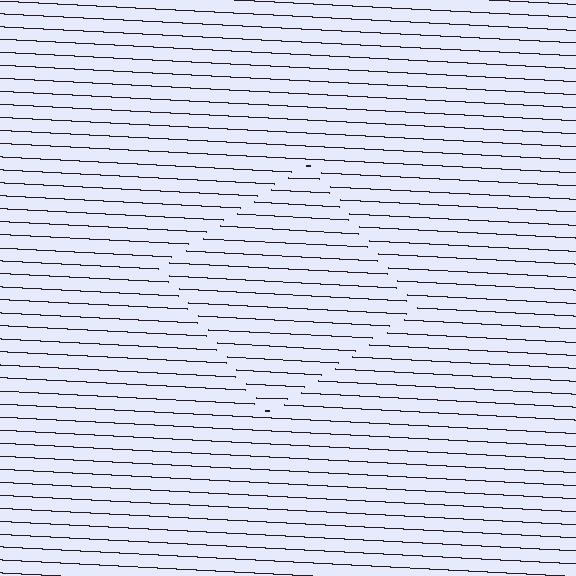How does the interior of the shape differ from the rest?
The interior of the shape contains the same grating, shifted by half a period — the contour is defined by the phase discontinuity where line-ends from the inner and outer gratings abut.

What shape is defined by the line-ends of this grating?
An illusory square. The interior of the shape contains the same grating, shifted by half a period — the contour is defined by the phase discontinuity where line-ends from the inner and outer gratings abut.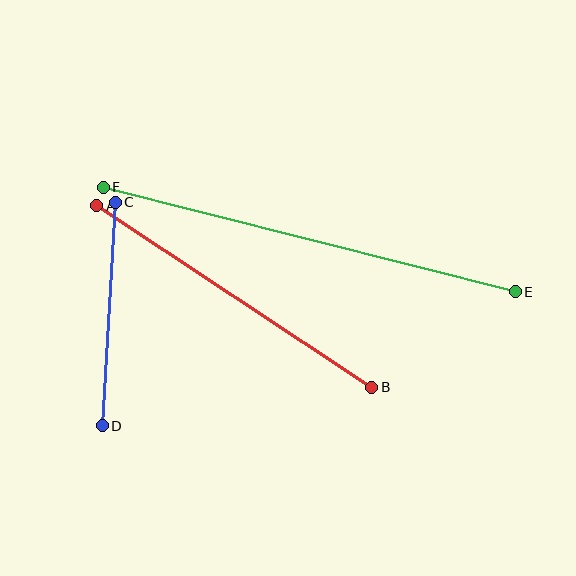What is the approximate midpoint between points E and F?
The midpoint is at approximately (309, 240) pixels.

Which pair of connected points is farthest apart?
Points E and F are farthest apart.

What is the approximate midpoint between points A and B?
The midpoint is at approximately (234, 297) pixels.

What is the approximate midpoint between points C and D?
The midpoint is at approximately (109, 314) pixels.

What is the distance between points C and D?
The distance is approximately 224 pixels.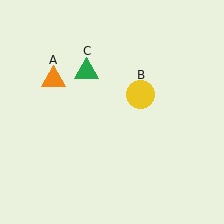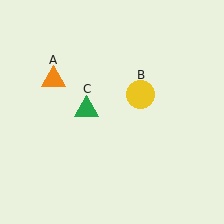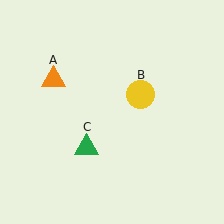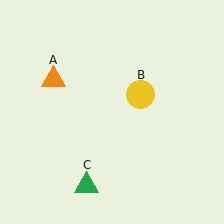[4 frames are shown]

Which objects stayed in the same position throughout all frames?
Orange triangle (object A) and yellow circle (object B) remained stationary.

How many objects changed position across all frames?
1 object changed position: green triangle (object C).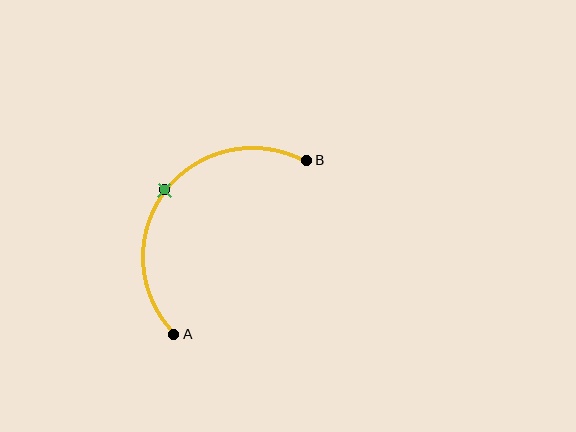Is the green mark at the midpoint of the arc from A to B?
Yes. The green mark lies on the arc at equal arc-length from both A and B — it is the arc midpoint.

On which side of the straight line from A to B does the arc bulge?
The arc bulges above and to the left of the straight line connecting A and B.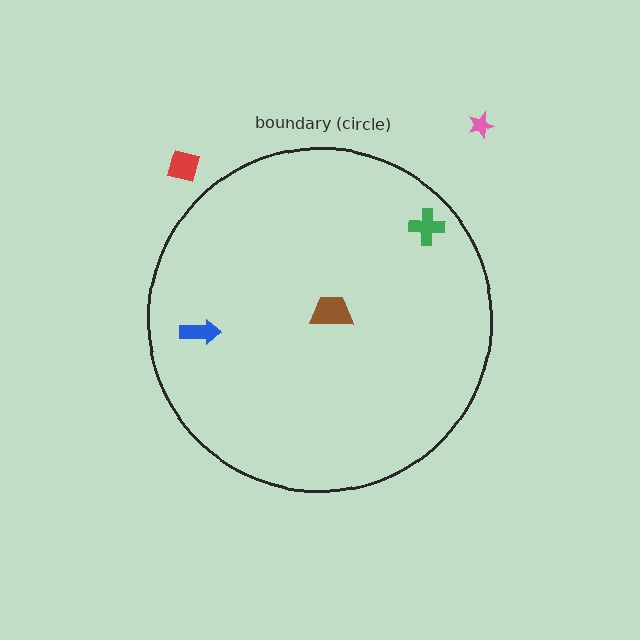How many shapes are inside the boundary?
3 inside, 2 outside.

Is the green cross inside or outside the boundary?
Inside.